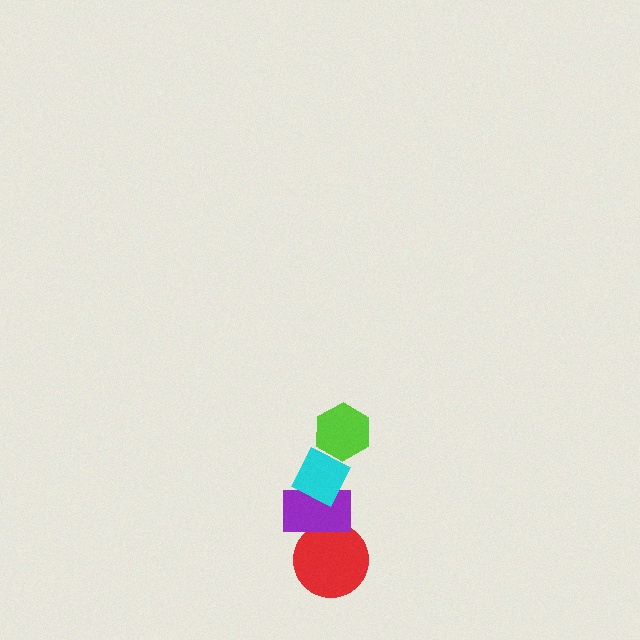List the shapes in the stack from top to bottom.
From top to bottom: the lime hexagon, the cyan diamond, the purple rectangle, the red circle.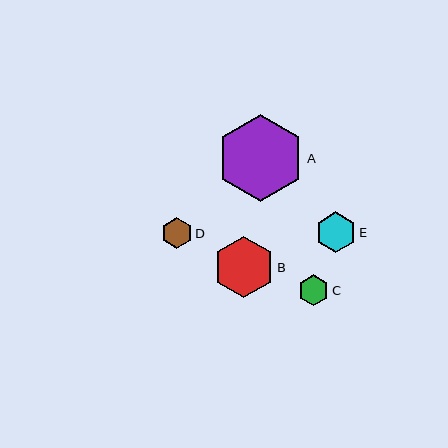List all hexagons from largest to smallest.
From largest to smallest: A, B, E, C, D.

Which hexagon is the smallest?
Hexagon D is the smallest with a size of approximately 31 pixels.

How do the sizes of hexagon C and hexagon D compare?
Hexagon C and hexagon D are approximately the same size.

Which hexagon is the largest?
Hexagon A is the largest with a size of approximately 87 pixels.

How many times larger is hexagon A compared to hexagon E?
Hexagon A is approximately 2.1 times the size of hexagon E.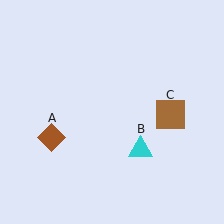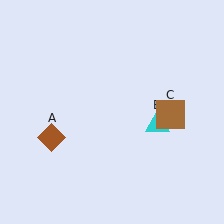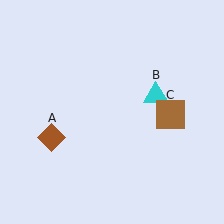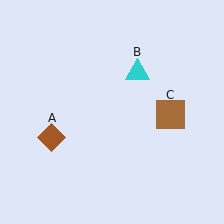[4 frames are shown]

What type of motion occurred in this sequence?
The cyan triangle (object B) rotated counterclockwise around the center of the scene.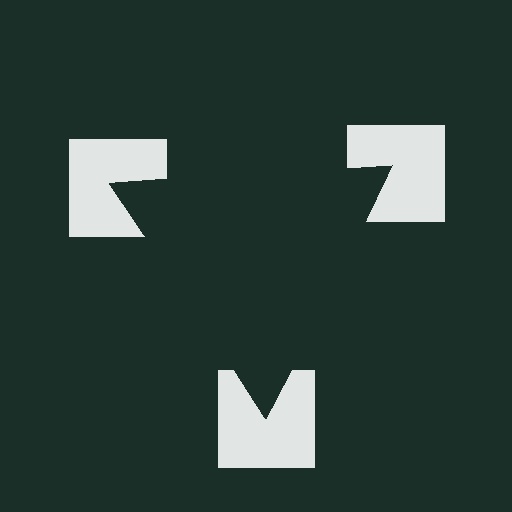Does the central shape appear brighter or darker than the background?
It typically appears slightly darker than the background, even though no actual brightness change is drawn.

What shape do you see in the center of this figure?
An illusory triangle — its edges are inferred from the aligned wedge cuts in the notched squares, not physically drawn.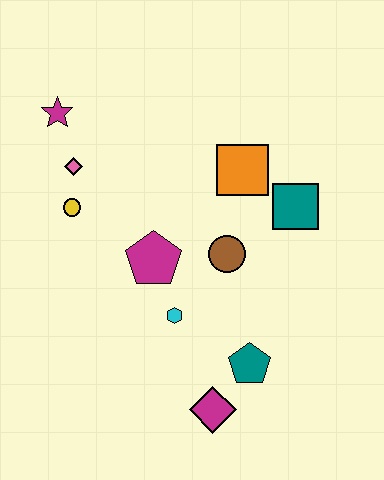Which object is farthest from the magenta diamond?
The magenta star is farthest from the magenta diamond.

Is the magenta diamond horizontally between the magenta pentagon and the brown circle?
Yes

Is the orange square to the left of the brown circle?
No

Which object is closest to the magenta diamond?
The teal pentagon is closest to the magenta diamond.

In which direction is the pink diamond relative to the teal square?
The pink diamond is to the left of the teal square.